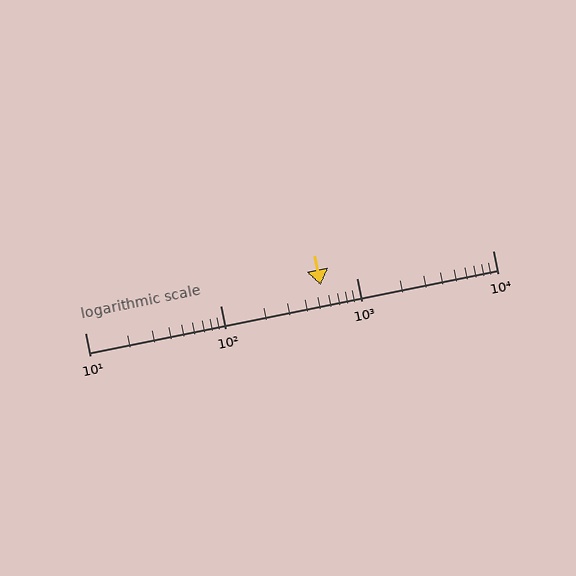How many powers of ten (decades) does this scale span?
The scale spans 3 decades, from 10 to 10000.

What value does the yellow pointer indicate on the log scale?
The pointer indicates approximately 540.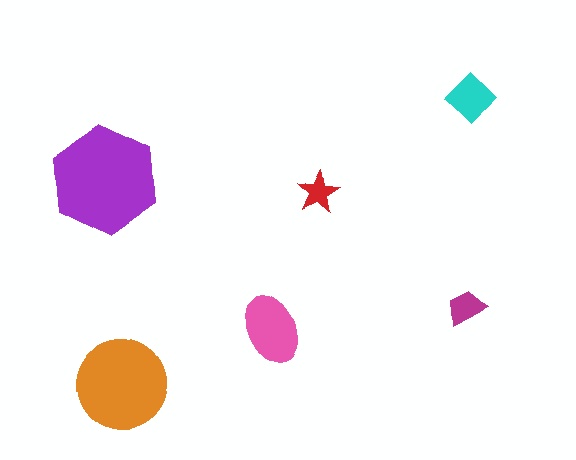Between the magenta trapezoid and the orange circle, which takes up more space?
The orange circle.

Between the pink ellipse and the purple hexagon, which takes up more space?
The purple hexagon.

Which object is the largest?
The purple hexagon.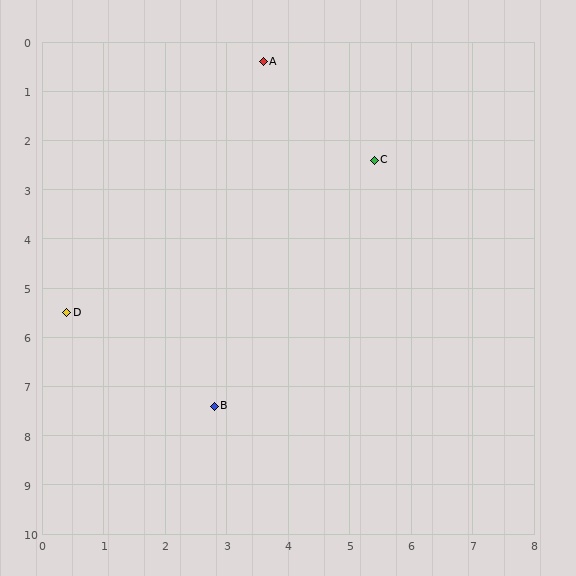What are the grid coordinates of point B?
Point B is at approximately (2.8, 7.4).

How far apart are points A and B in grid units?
Points A and B are about 7.0 grid units apart.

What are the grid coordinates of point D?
Point D is at approximately (0.4, 5.5).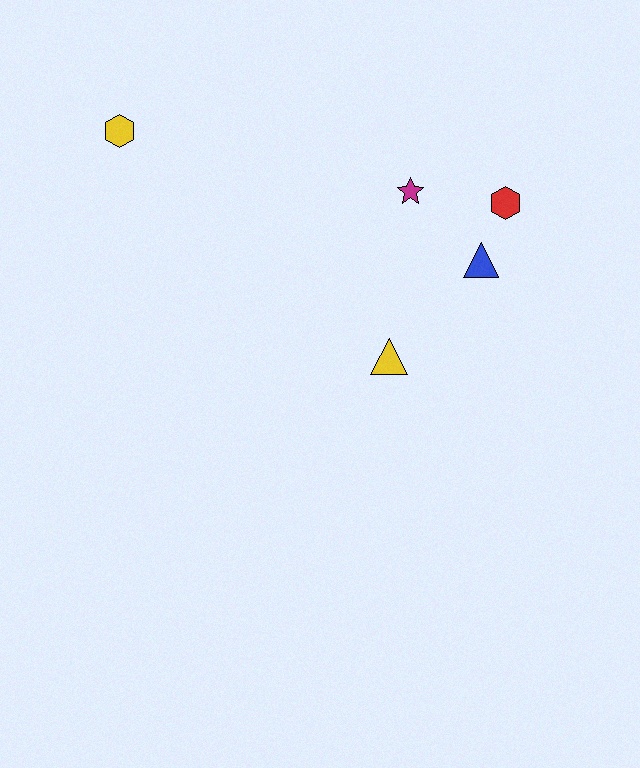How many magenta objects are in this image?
There is 1 magenta object.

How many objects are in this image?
There are 5 objects.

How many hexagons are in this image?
There are 2 hexagons.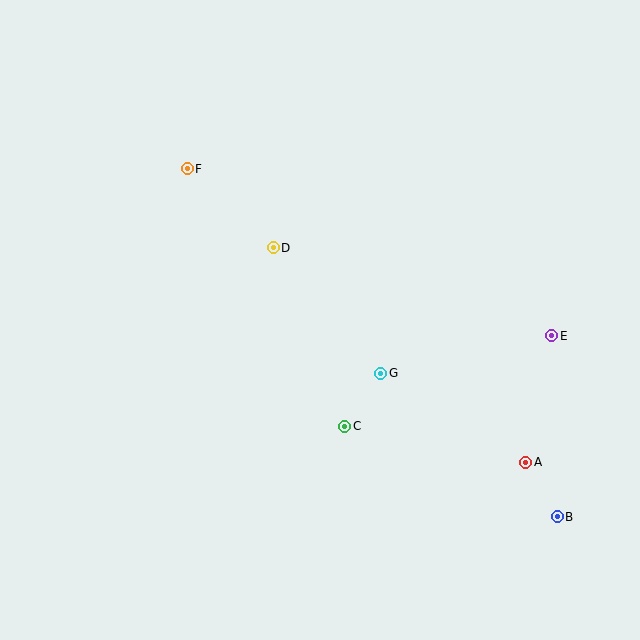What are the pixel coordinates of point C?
Point C is at (345, 426).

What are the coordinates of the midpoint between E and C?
The midpoint between E and C is at (448, 381).